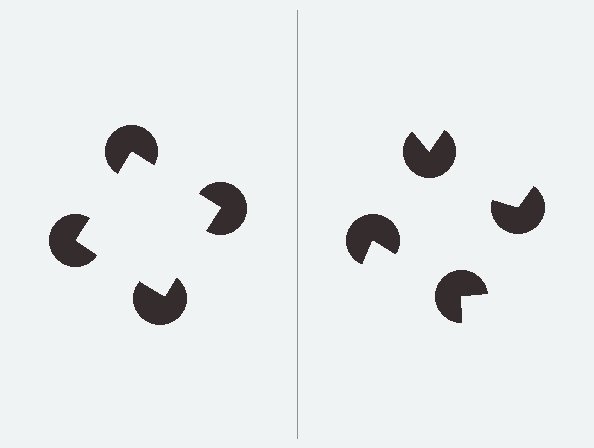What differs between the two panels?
The pac-man discs are positioned identically on both sides; only the wedge orientations differ. On the left they align to a square; on the right they are misaligned.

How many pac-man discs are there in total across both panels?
8 — 4 on each side.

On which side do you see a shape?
An illusory square appears on the left side. On the right side the wedge cuts are rotated, so no coherent shape forms.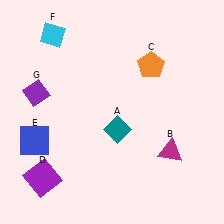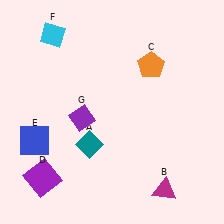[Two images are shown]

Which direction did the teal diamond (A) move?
The teal diamond (A) moved left.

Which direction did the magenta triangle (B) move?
The magenta triangle (B) moved down.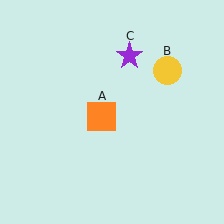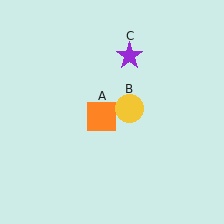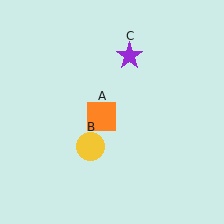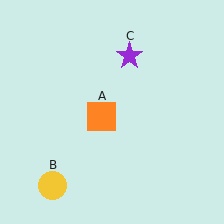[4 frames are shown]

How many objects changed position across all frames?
1 object changed position: yellow circle (object B).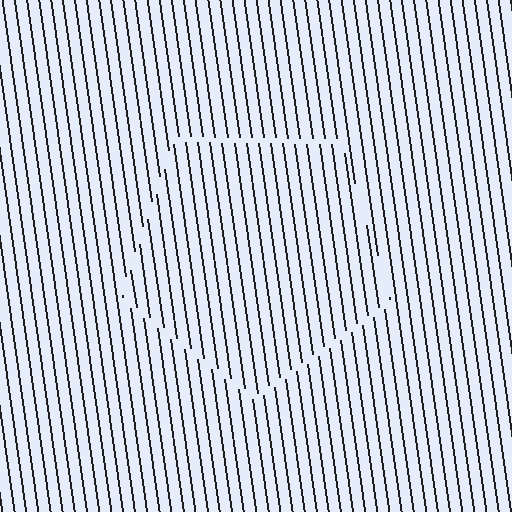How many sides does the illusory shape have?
5 sides — the line-ends trace a pentagon.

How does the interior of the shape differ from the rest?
The interior of the shape contains the same grating, shifted by half a period — the contour is defined by the phase discontinuity where line-ends from the inner and outer gratings abut.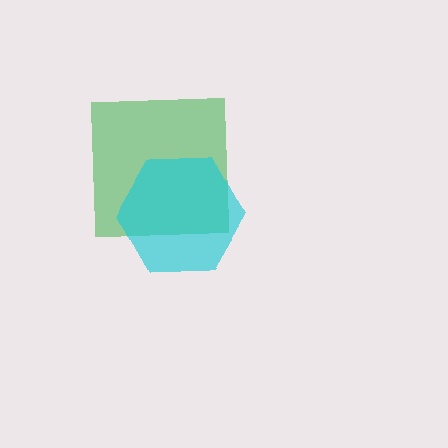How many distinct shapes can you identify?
There are 2 distinct shapes: a green square, a cyan hexagon.